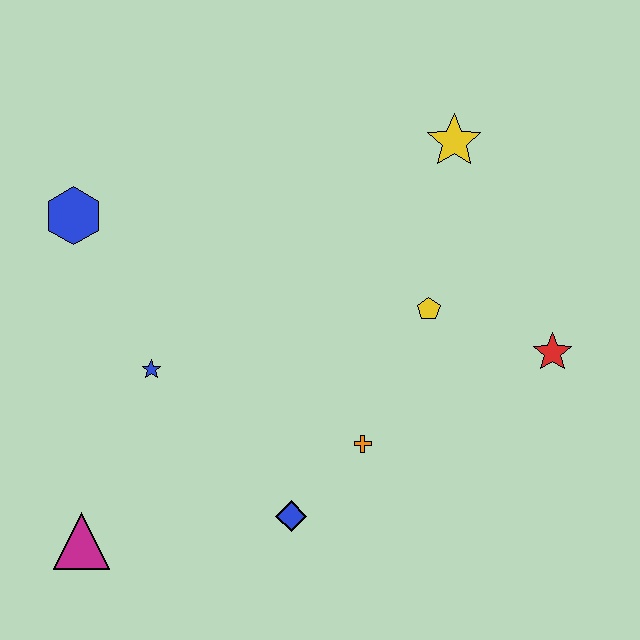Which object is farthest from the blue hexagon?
The red star is farthest from the blue hexagon.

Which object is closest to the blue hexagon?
The blue star is closest to the blue hexagon.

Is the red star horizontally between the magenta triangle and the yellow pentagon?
No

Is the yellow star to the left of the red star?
Yes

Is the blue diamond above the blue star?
No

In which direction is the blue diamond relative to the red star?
The blue diamond is to the left of the red star.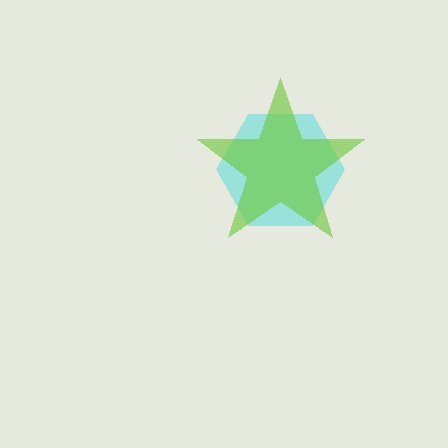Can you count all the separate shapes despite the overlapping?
Yes, there are 2 separate shapes.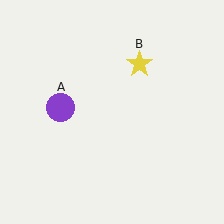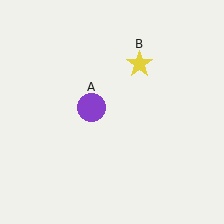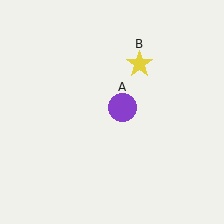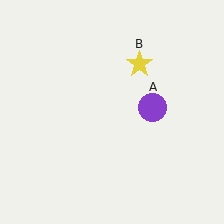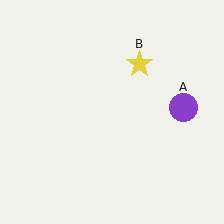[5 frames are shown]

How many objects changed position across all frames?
1 object changed position: purple circle (object A).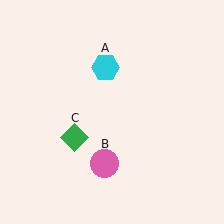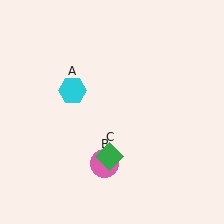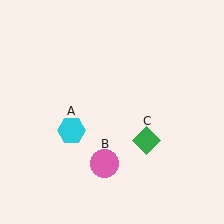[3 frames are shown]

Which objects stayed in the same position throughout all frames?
Pink circle (object B) remained stationary.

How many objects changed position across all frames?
2 objects changed position: cyan hexagon (object A), green diamond (object C).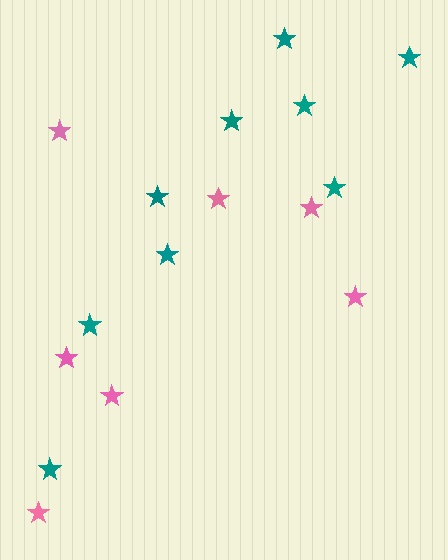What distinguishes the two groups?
There are 2 groups: one group of pink stars (7) and one group of teal stars (9).